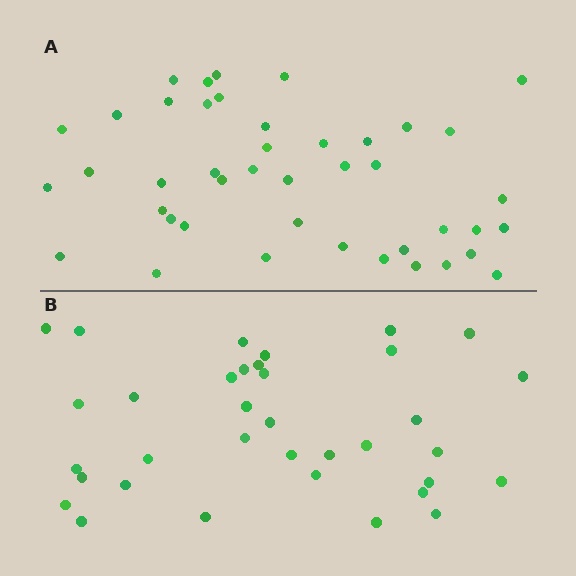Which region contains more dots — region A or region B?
Region A (the top region) has more dots.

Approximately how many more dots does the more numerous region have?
Region A has roughly 8 or so more dots than region B.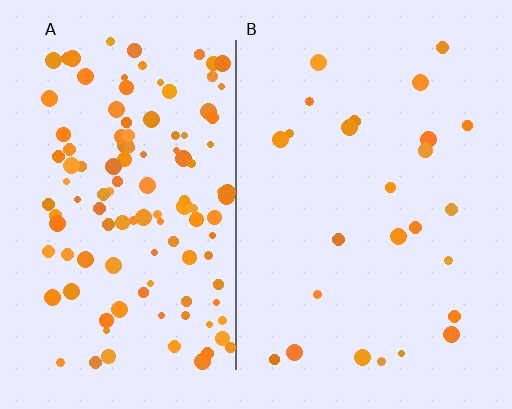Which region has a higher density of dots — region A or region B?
A (the left).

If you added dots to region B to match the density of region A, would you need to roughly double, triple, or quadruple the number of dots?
Approximately quadruple.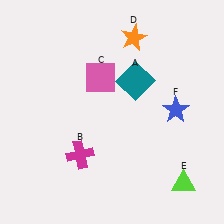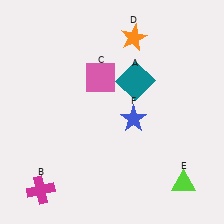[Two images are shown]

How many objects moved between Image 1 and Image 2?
2 objects moved between the two images.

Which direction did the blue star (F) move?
The blue star (F) moved left.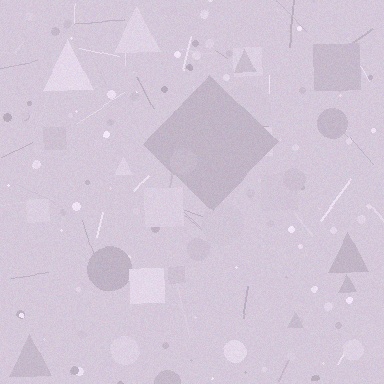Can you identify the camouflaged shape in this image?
The camouflaged shape is a diamond.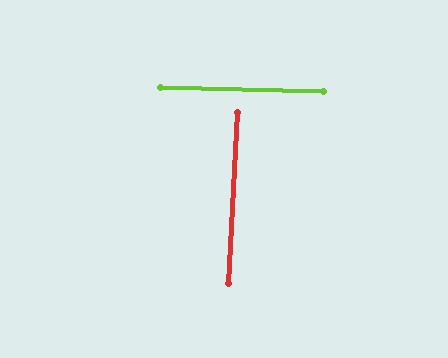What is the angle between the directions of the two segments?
Approximately 88 degrees.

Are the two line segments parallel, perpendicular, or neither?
Perpendicular — they meet at approximately 88°.